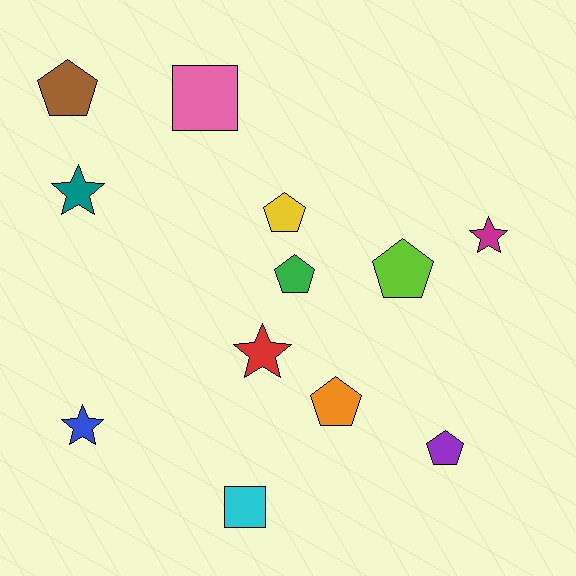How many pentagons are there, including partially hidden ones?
There are 6 pentagons.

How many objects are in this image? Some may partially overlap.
There are 12 objects.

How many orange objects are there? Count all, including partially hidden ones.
There is 1 orange object.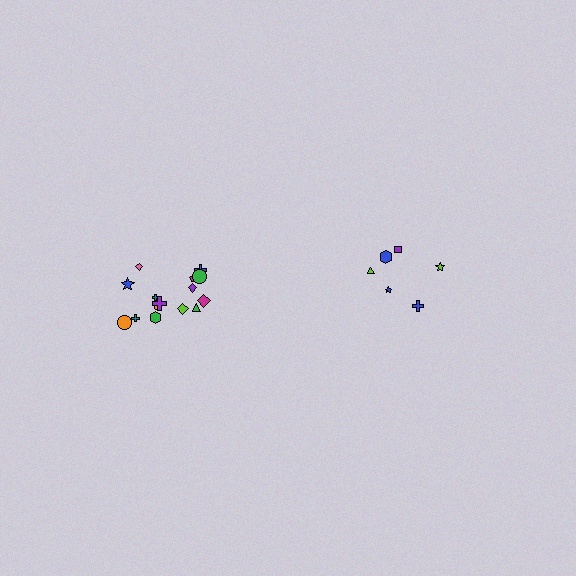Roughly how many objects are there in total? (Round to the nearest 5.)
Roughly 20 objects in total.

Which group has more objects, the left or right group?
The left group.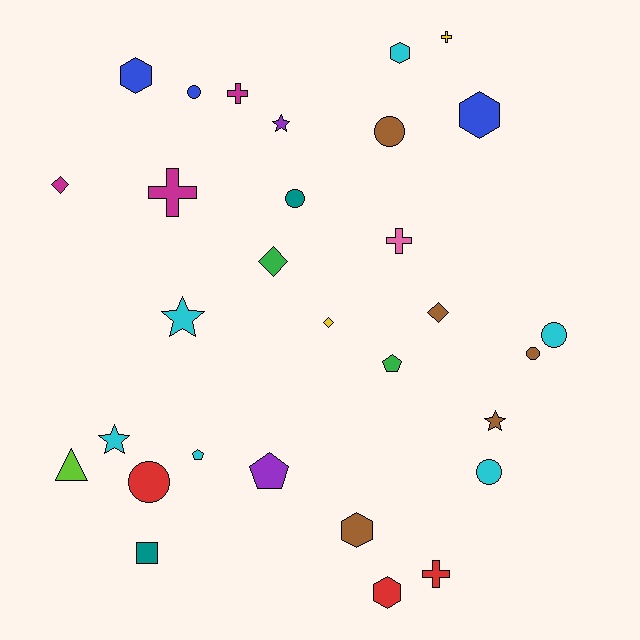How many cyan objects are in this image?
There are 6 cyan objects.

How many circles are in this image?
There are 7 circles.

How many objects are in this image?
There are 30 objects.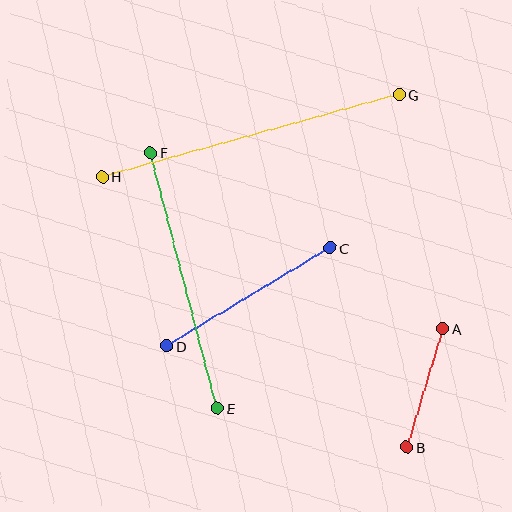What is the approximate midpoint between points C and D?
The midpoint is at approximately (248, 297) pixels.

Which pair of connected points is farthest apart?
Points G and H are farthest apart.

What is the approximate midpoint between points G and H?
The midpoint is at approximately (251, 136) pixels.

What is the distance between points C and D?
The distance is approximately 191 pixels.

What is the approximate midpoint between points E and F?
The midpoint is at approximately (184, 280) pixels.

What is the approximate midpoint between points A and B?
The midpoint is at approximately (425, 388) pixels.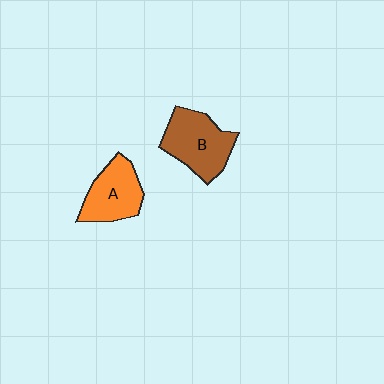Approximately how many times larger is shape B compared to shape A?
Approximately 1.2 times.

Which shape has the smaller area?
Shape A (orange).